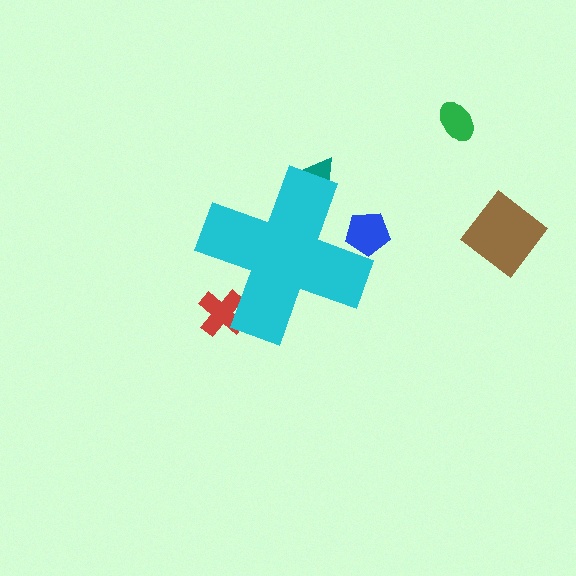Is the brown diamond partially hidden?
No, the brown diamond is fully visible.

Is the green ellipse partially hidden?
No, the green ellipse is fully visible.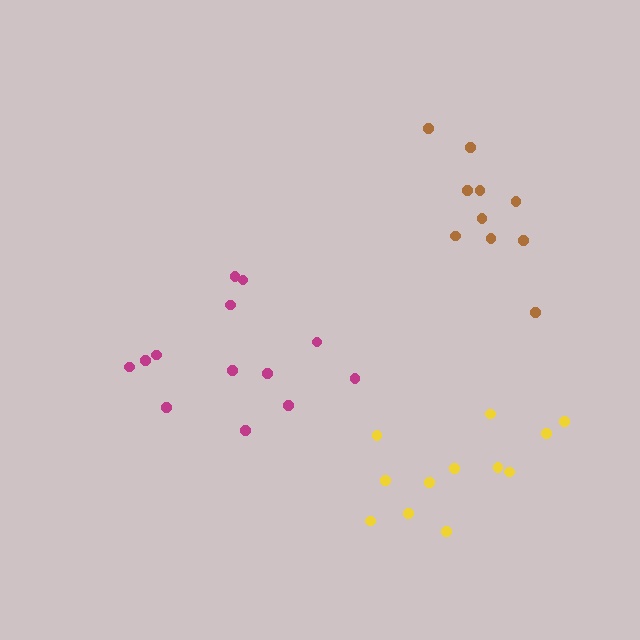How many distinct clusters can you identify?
There are 3 distinct clusters.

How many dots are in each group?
Group 1: 10 dots, Group 2: 13 dots, Group 3: 12 dots (35 total).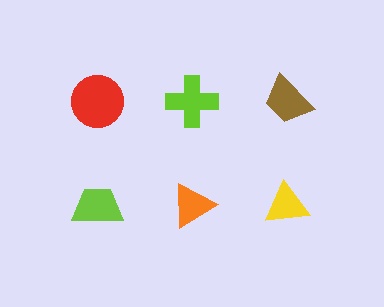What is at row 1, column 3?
A brown trapezoid.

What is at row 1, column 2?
A lime cross.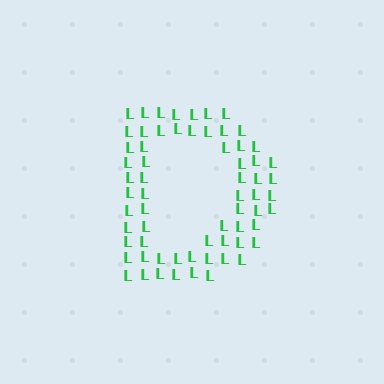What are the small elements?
The small elements are letter L's.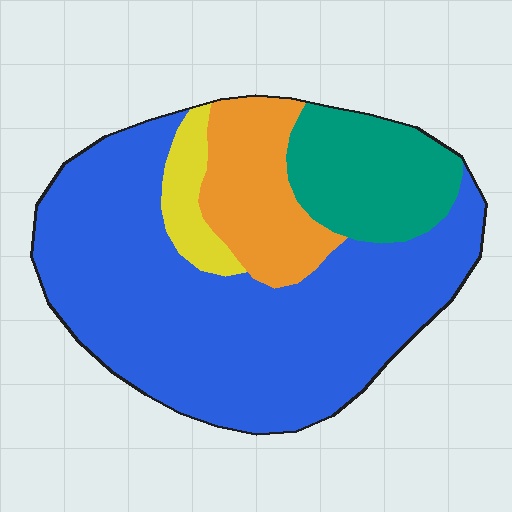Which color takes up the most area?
Blue, at roughly 65%.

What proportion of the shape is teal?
Teal covers roughly 15% of the shape.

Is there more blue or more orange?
Blue.